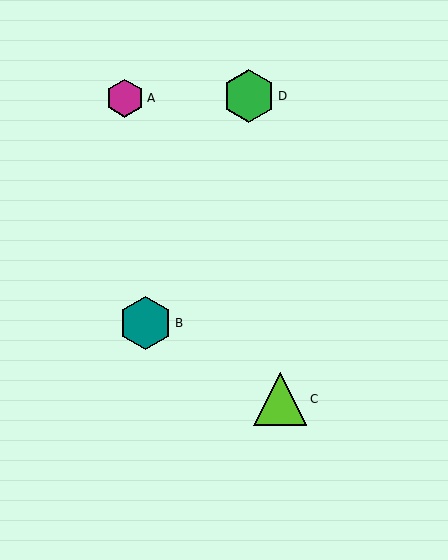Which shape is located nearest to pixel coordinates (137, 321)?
The teal hexagon (labeled B) at (146, 323) is nearest to that location.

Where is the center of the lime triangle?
The center of the lime triangle is at (280, 399).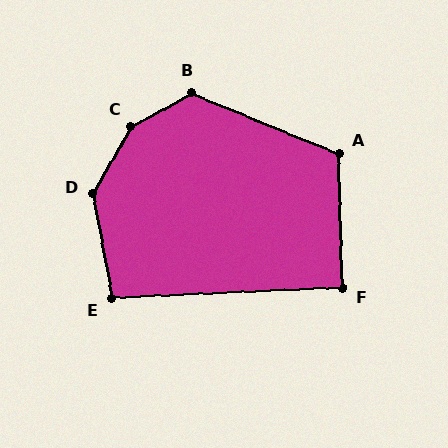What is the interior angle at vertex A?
Approximately 114 degrees (obtuse).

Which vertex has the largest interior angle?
C, at approximately 148 degrees.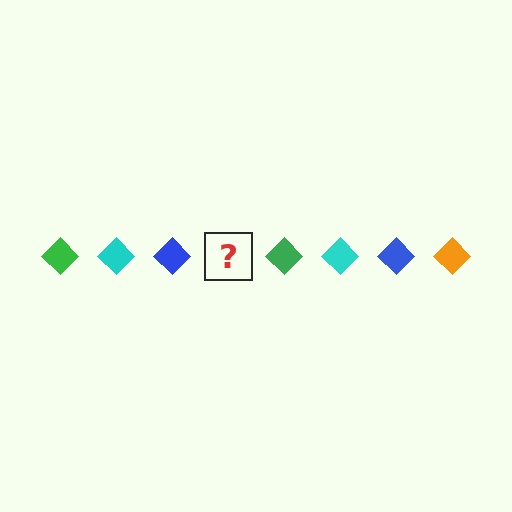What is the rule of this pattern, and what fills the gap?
The rule is that the pattern cycles through green, cyan, blue, orange diamonds. The gap should be filled with an orange diamond.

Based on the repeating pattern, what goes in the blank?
The blank should be an orange diamond.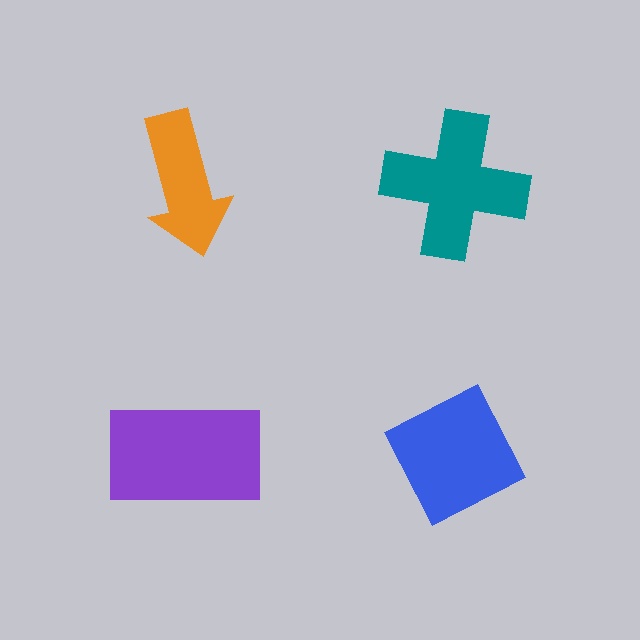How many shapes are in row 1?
2 shapes.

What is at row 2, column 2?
A blue diamond.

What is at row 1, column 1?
An orange arrow.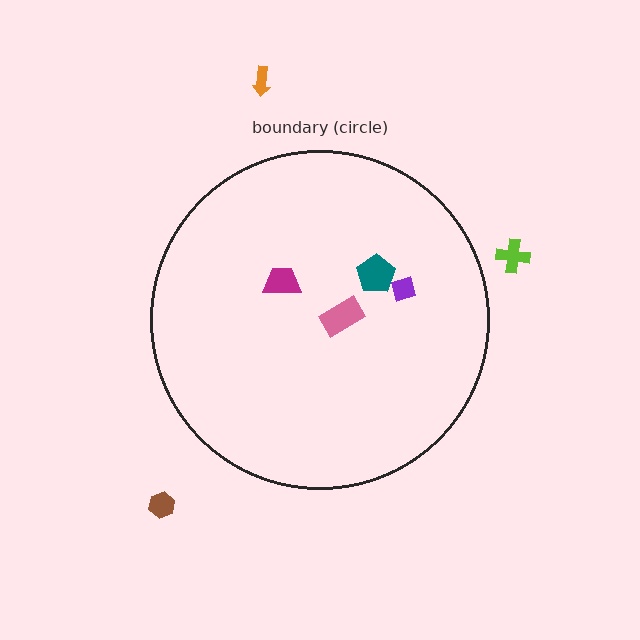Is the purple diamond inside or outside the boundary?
Inside.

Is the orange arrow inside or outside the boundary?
Outside.